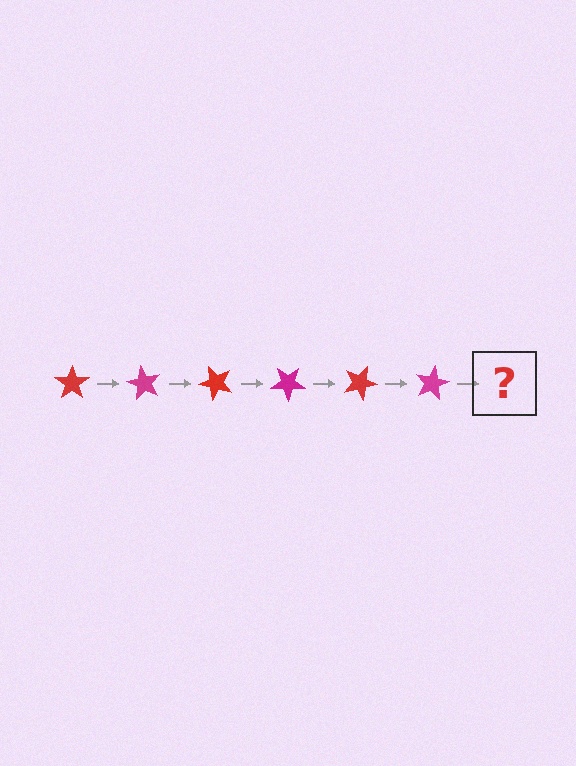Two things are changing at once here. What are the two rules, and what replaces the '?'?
The two rules are that it rotates 60 degrees each step and the color cycles through red and magenta. The '?' should be a red star, rotated 360 degrees from the start.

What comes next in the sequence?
The next element should be a red star, rotated 360 degrees from the start.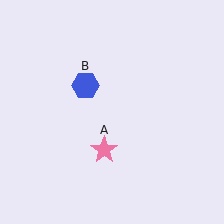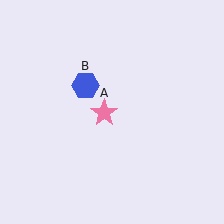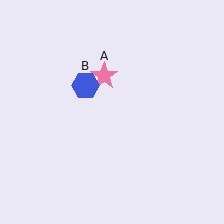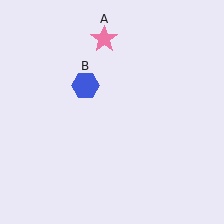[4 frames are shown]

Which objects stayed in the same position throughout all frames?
Blue hexagon (object B) remained stationary.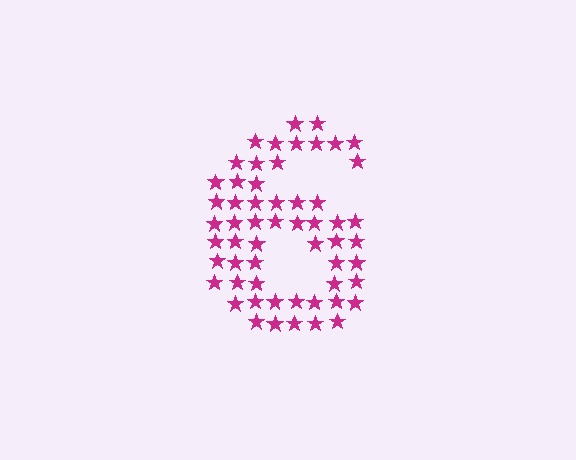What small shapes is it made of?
It is made of small stars.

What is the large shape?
The large shape is the digit 6.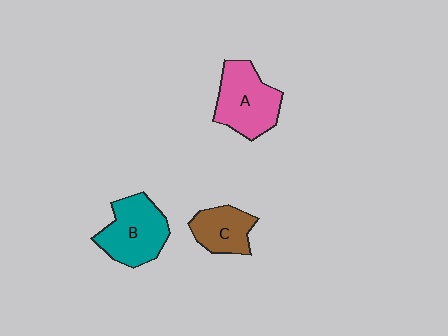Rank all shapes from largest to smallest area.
From largest to smallest: A (pink), B (teal), C (brown).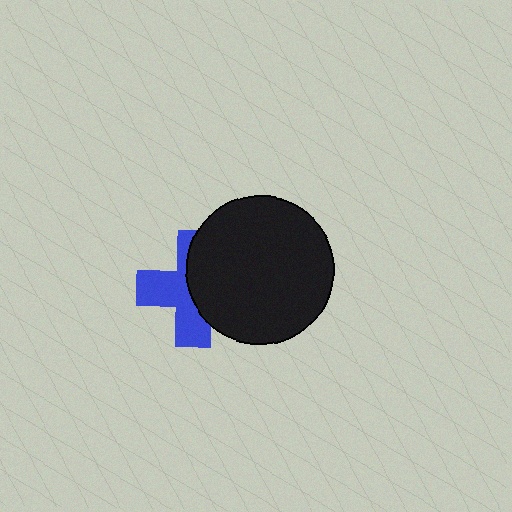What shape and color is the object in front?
The object in front is a black circle.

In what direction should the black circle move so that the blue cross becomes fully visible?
The black circle should move right. That is the shortest direction to clear the overlap and leave the blue cross fully visible.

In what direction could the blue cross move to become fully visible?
The blue cross could move left. That would shift it out from behind the black circle entirely.